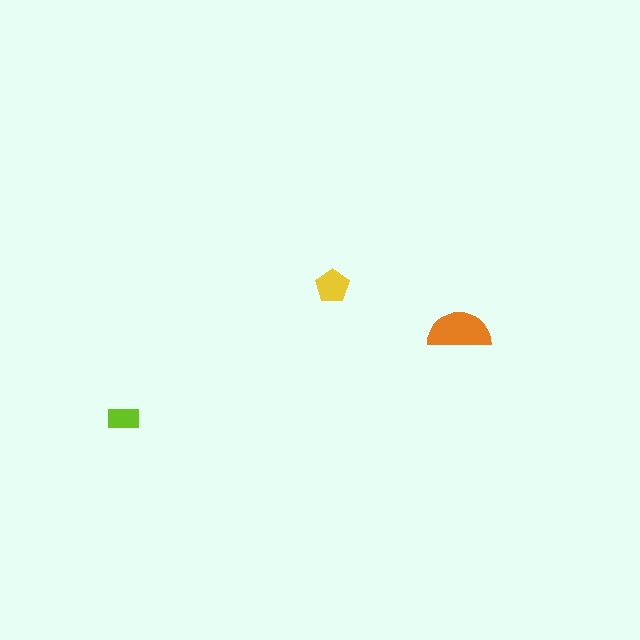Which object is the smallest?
The lime rectangle.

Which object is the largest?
The orange semicircle.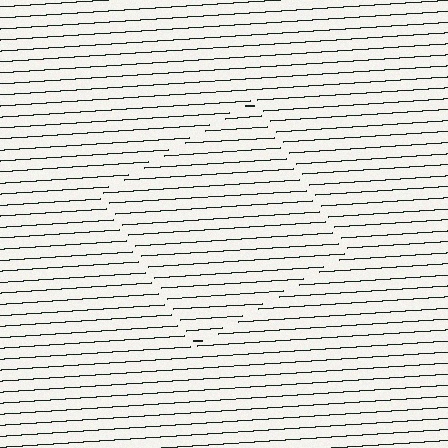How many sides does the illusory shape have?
4 sides — the line-ends trace a square.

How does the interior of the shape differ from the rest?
The interior of the shape contains the same grating, shifted by half a period — the contour is defined by the phase discontinuity where line-ends from the inner and outer gratings abut.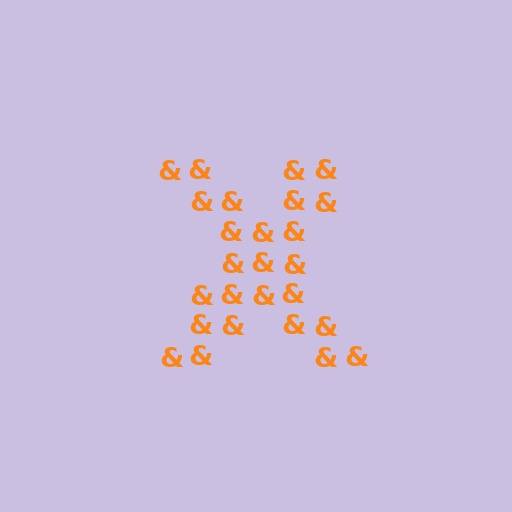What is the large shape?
The large shape is the letter X.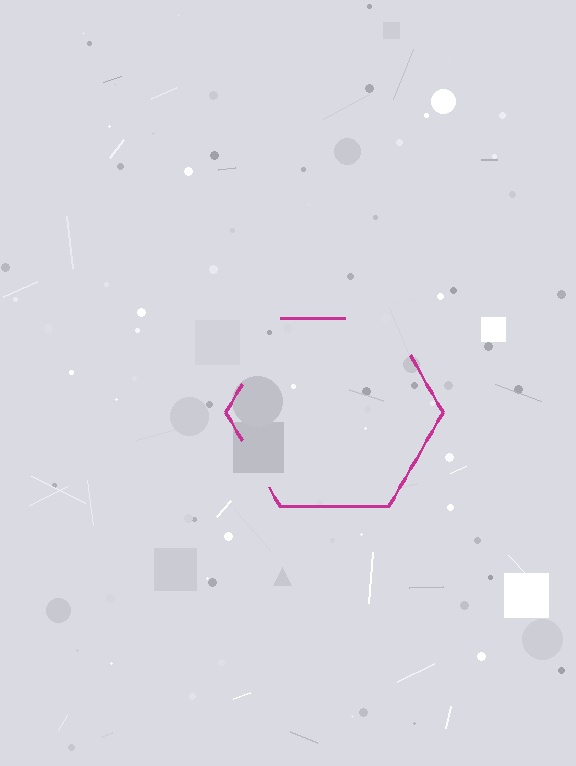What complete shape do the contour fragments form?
The contour fragments form a hexagon.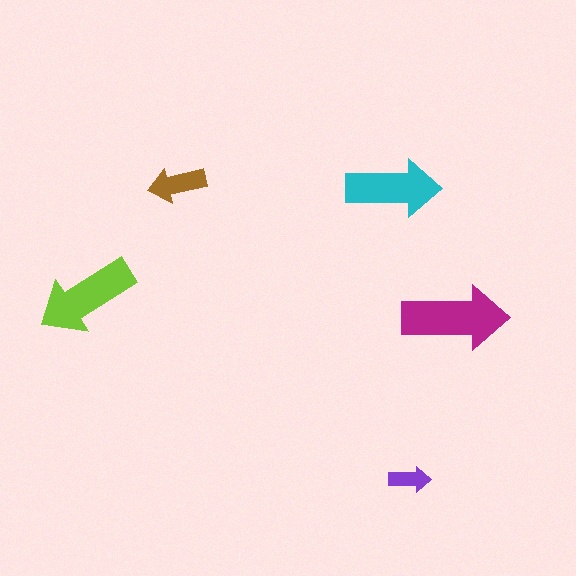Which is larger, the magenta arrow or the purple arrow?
The magenta one.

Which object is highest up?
The brown arrow is topmost.